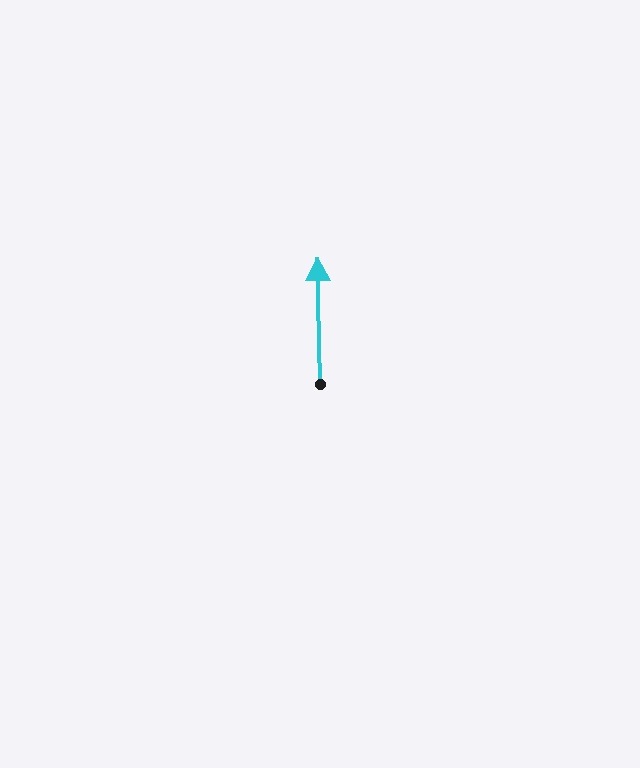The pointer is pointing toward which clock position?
Roughly 12 o'clock.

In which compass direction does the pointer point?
North.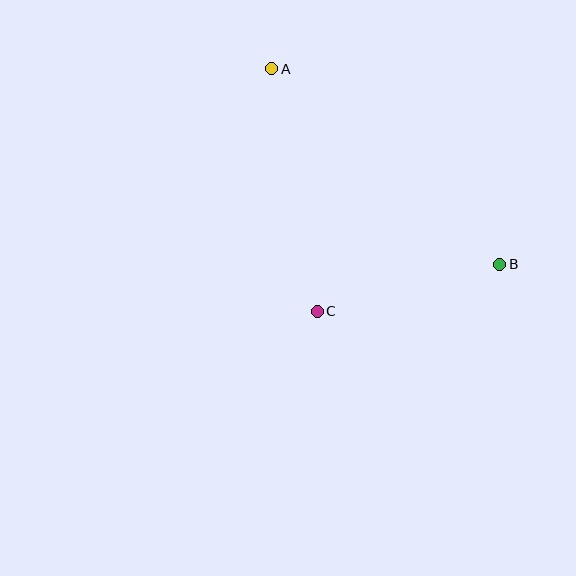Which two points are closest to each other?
Points B and C are closest to each other.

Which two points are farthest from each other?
Points A and B are farthest from each other.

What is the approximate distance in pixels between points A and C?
The distance between A and C is approximately 247 pixels.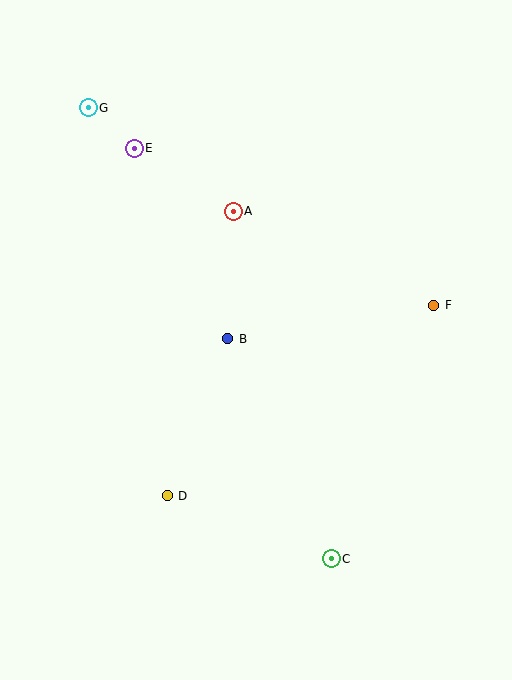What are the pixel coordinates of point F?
Point F is at (434, 305).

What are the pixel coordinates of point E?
Point E is at (134, 148).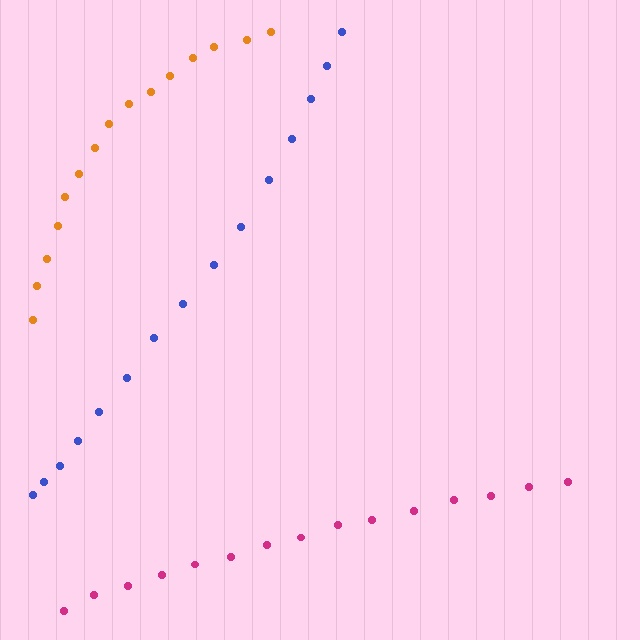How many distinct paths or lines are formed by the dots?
There are 3 distinct paths.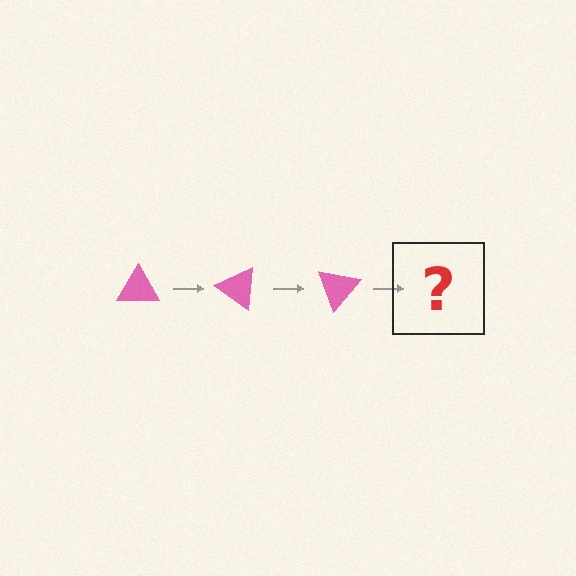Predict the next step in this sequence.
The next step is a pink triangle rotated 105 degrees.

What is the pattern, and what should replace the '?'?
The pattern is that the triangle rotates 35 degrees each step. The '?' should be a pink triangle rotated 105 degrees.